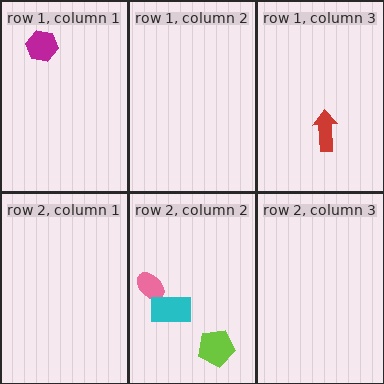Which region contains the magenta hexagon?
The row 1, column 1 region.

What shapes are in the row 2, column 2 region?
The pink ellipse, the cyan rectangle, the lime pentagon.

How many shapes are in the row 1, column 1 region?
1.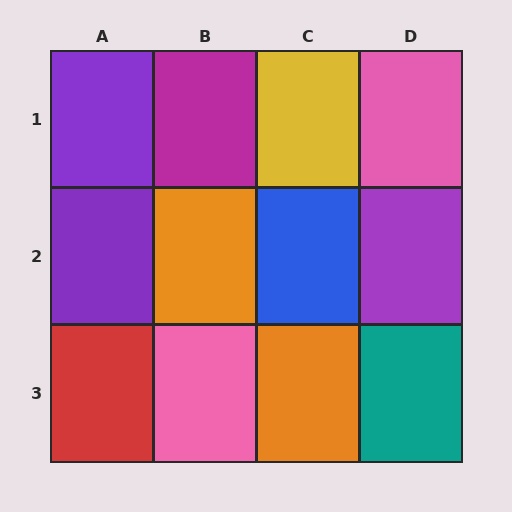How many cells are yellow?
1 cell is yellow.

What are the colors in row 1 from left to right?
Purple, magenta, yellow, pink.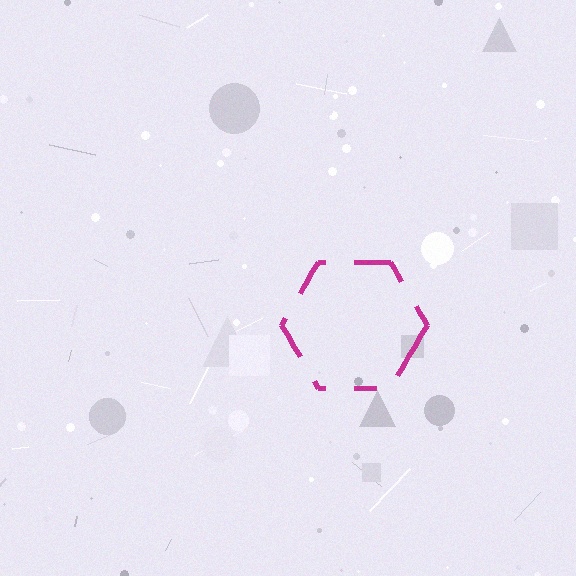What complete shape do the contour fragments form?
The contour fragments form a hexagon.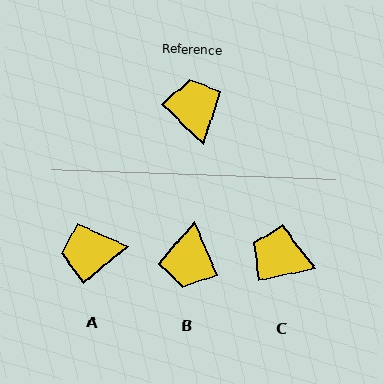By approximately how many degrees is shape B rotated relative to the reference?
Approximately 157 degrees counter-clockwise.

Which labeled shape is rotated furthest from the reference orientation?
B, about 157 degrees away.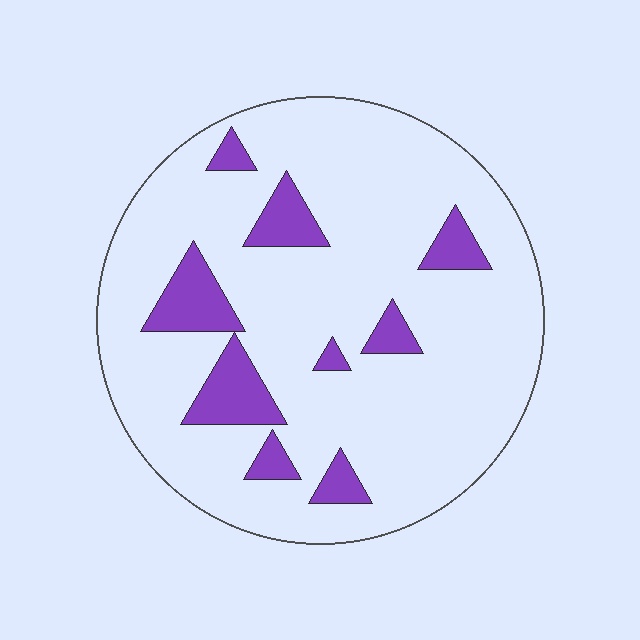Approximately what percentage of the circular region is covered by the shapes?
Approximately 15%.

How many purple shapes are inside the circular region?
9.